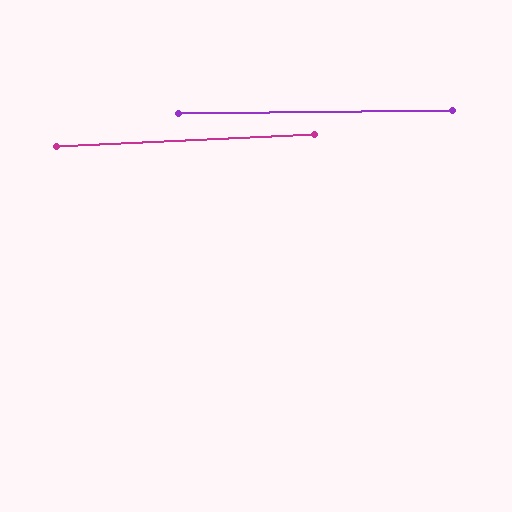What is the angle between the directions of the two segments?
Approximately 2 degrees.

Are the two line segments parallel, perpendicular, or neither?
Parallel — their directions differ by only 1.9°.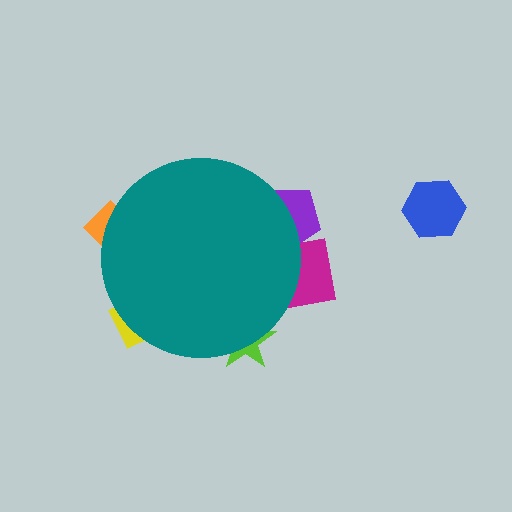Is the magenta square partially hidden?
Yes, the magenta square is partially hidden behind the teal circle.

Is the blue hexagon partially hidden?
No, the blue hexagon is fully visible.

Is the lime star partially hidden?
Yes, the lime star is partially hidden behind the teal circle.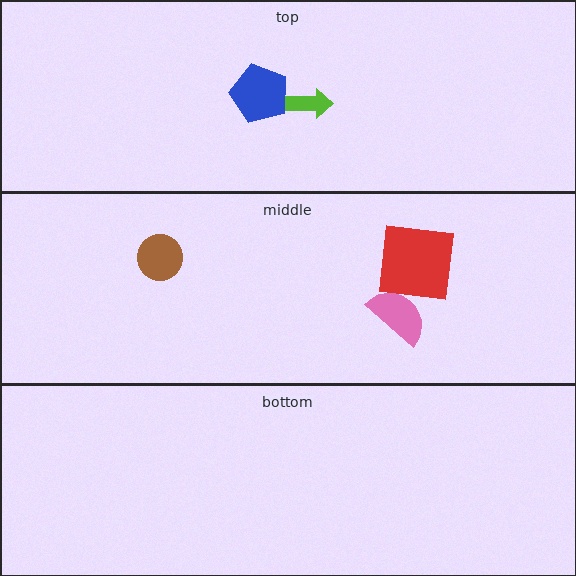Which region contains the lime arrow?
The top region.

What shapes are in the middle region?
The brown circle, the red square, the pink semicircle.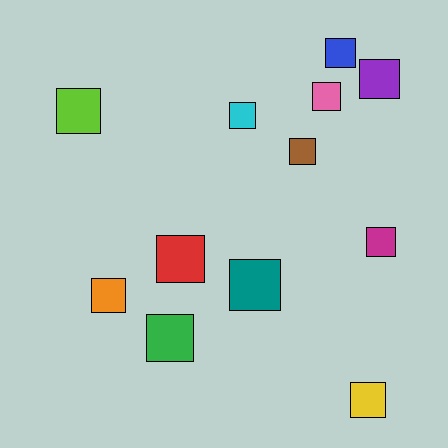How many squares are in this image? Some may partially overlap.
There are 12 squares.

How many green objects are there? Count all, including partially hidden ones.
There is 1 green object.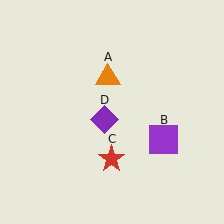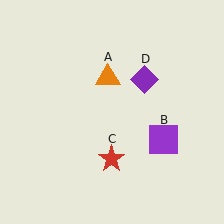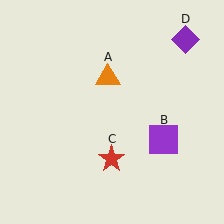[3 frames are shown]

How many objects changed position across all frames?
1 object changed position: purple diamond (object D).